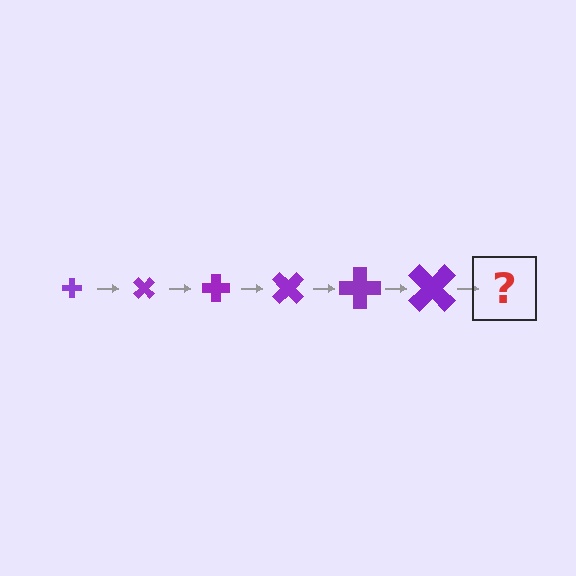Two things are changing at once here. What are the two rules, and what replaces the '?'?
The two rules are that the cross grows larger each step and it rotates 45 degrees each step. The '?' should be a cross, larger than the previous one and rotated 270 degrees from the start.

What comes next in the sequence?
The next element should be a cross, larger than the previous one and rotated 270 degrees from the start.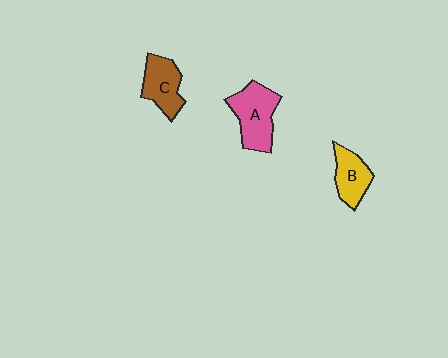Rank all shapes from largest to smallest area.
From largest to smallest: A (pink), C (brown), B (yellow).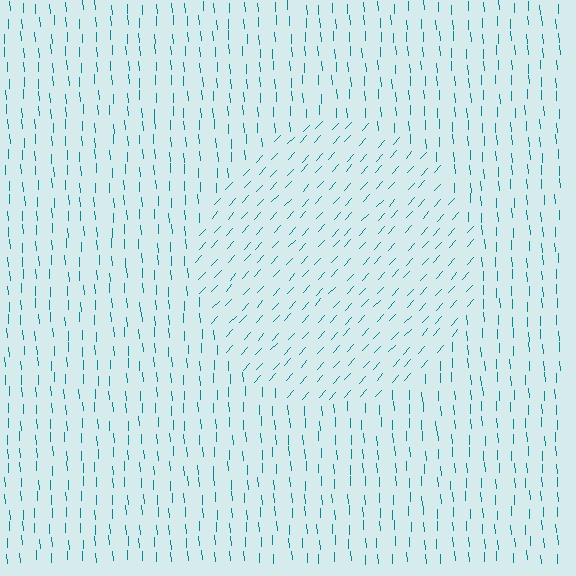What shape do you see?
I see a circle.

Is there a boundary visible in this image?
Yes, there is a texture boundary formed by a change in line orientation.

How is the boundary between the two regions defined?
The boundary is defined purely by a change in line orientation (approximately 45 degrees difference). All lines are the same color and thickness.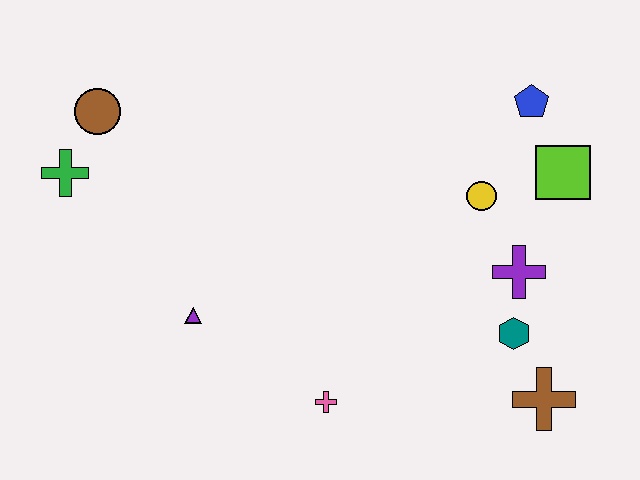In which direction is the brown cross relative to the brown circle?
The brown cross is to the right of the brown circle.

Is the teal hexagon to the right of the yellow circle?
Yes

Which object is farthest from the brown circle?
The brown cross is farthest from the brown circle.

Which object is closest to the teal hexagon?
The purple cross is closest to the teal hexagon.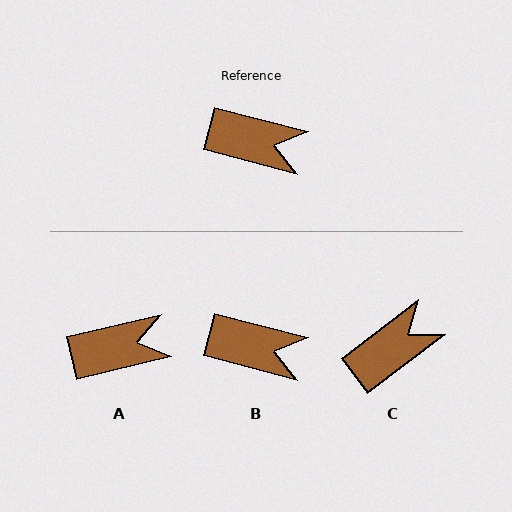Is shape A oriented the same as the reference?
No, it is off by about 28 degrees.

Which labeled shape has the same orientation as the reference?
B.